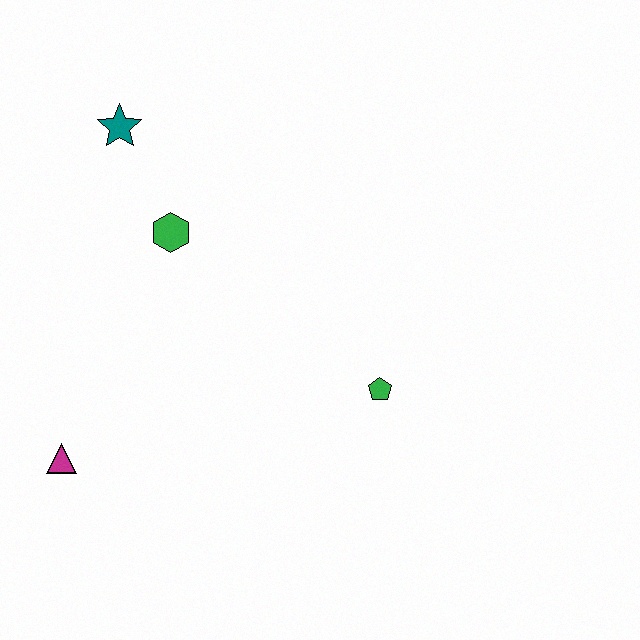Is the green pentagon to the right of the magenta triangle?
Yes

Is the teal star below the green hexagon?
No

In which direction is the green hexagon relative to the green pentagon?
The green hexagon is to the left of the green pentagon.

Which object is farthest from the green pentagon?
The teal star is farthest from the green pentagon.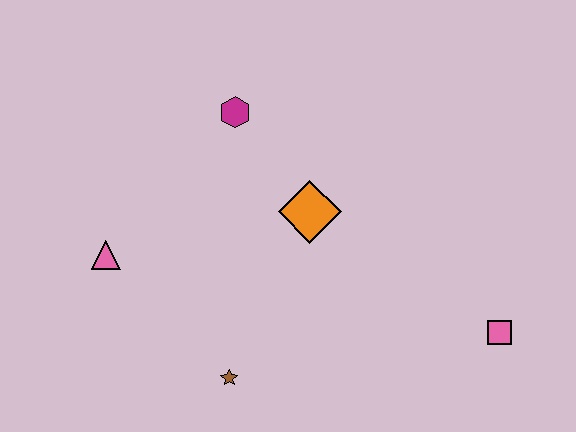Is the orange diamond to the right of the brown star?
Yes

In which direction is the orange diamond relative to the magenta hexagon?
The orange diamond is below the magenta hexagon.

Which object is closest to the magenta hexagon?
The orange diamond is closest to the magenta hexagon.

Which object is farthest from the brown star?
The pink square is farthest from the brown star.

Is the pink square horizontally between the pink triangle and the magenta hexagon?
No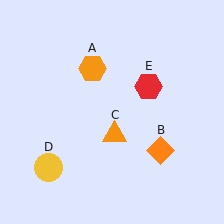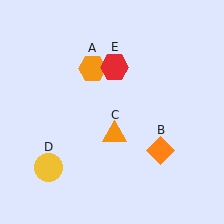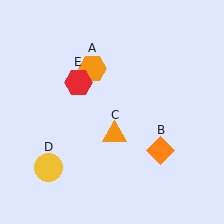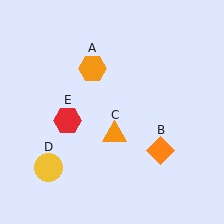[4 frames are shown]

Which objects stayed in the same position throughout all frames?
Orange hexagon (object A) and orange diamond (object B) and orange triangle (object C) and yellow circle (object D) remained stationary.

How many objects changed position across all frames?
1 object changed position: red hexagon (object E).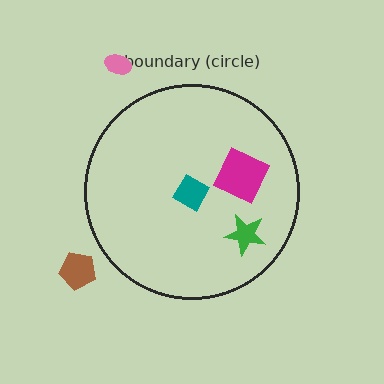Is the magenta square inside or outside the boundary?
Inside.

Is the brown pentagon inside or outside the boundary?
Outside.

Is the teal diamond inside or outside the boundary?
Inside.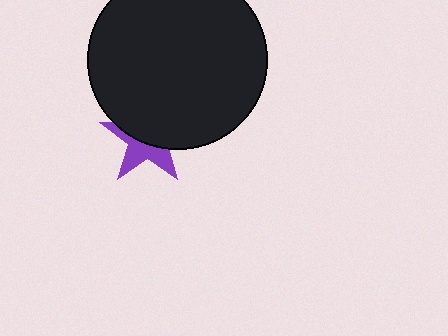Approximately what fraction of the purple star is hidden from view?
Roughly 56% of the purple star is hidden behind the black circle.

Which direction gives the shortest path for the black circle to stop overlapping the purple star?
Moving up gives the shortest separation.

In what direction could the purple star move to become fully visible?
The purple star could move down. That would shift it out from behind the black circle entirely.